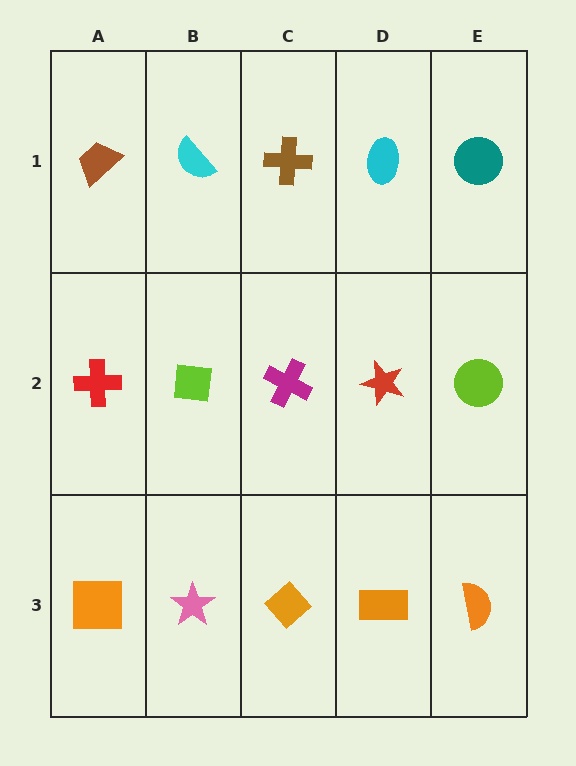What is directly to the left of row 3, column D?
An orange diamond.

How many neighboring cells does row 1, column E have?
2.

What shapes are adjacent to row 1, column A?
A red cross (row 2, column A), a cyan semicircle (row 1, column B).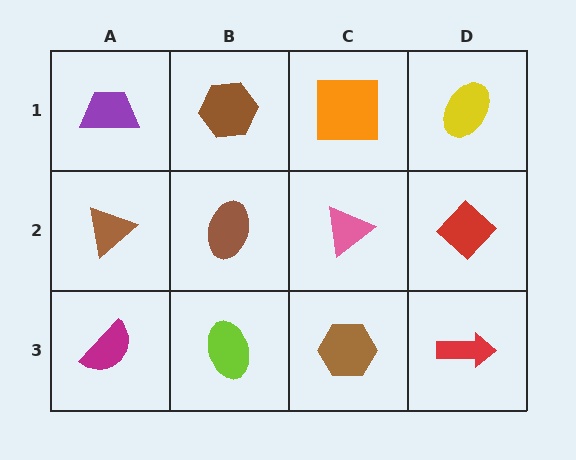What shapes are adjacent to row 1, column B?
A brown ellipse (row 2, column B), a purple trapezoid (row 1, column A), an orange square (row 1, column C).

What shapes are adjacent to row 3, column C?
A pink triangle (row 2, column C), a lime ellipse (row 3, column B), a red arrow (row 3, column D).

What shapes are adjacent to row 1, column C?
A pink triangle (row 2, column C), a brown hexagon (row 1, column B), a yellow ellipse (row 1, column D).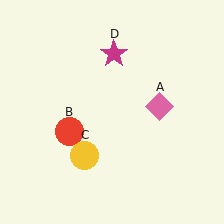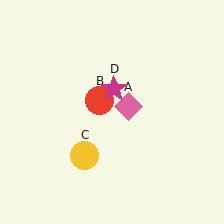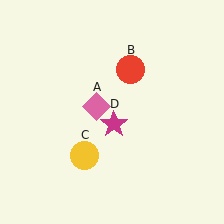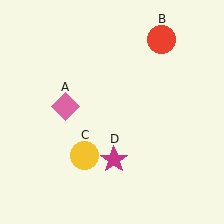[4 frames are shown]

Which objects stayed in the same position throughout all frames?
Yellow circle (object C) remained stationary.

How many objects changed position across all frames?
3 objects changed position: pink diamond (object A), red circle (object B), magenta star (object D).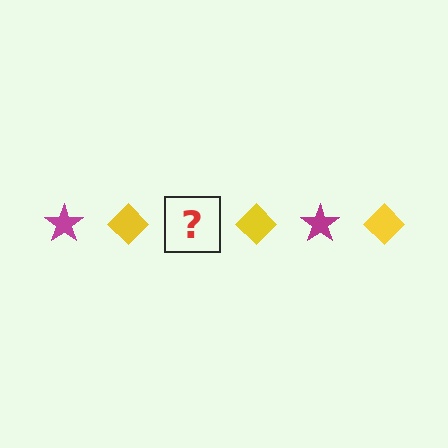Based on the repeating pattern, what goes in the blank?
The blank should be a magenta star.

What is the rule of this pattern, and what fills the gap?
The rule is that the pattern alternates between magenta star and yellow diamond. The gap should be filled with a magenta star.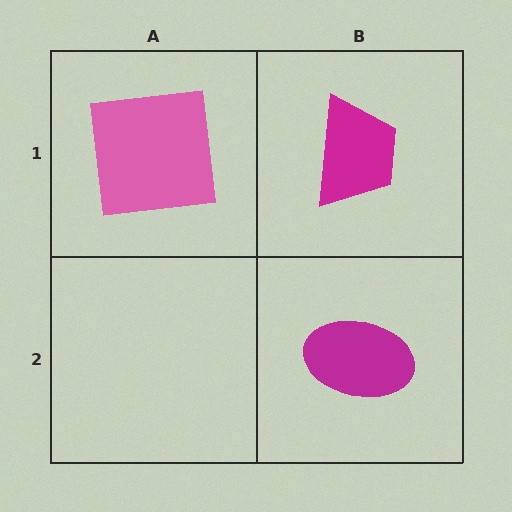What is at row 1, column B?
A magenta trapezoid.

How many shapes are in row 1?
2 shapes.